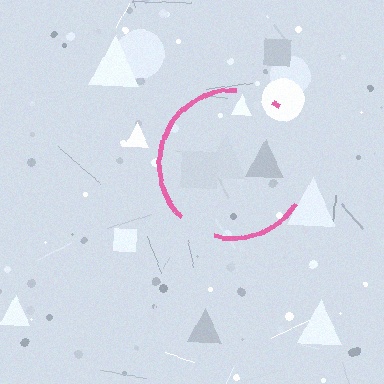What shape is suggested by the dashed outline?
The dashed outline suggests a circle.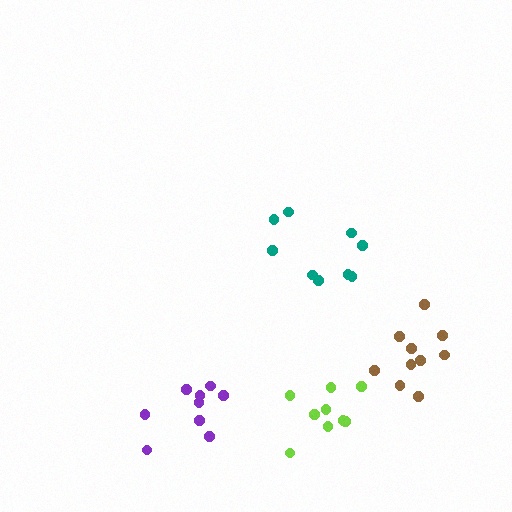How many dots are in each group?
Group 1: 9 dots, Group 2: 9 dots, Group 3: 10 dots, Group 4: 9 dots (37 total).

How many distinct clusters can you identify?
There are 4 distinct clusters.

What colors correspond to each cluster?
The clusters are colored: teal, purple, brown, lime.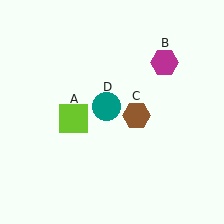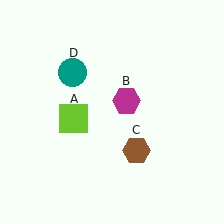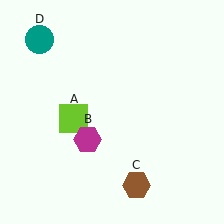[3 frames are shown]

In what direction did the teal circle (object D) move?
The teal circle (object D) moved up and to the left.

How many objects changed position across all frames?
3 objects changed position: magenta hexagon (object B), brown hexagon (object C), teal circle (object D).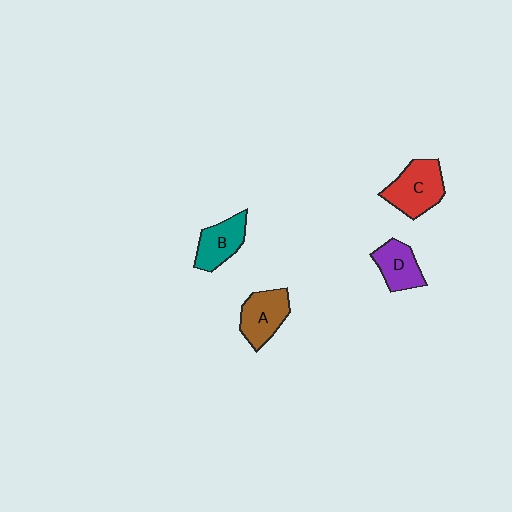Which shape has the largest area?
Shape C (red).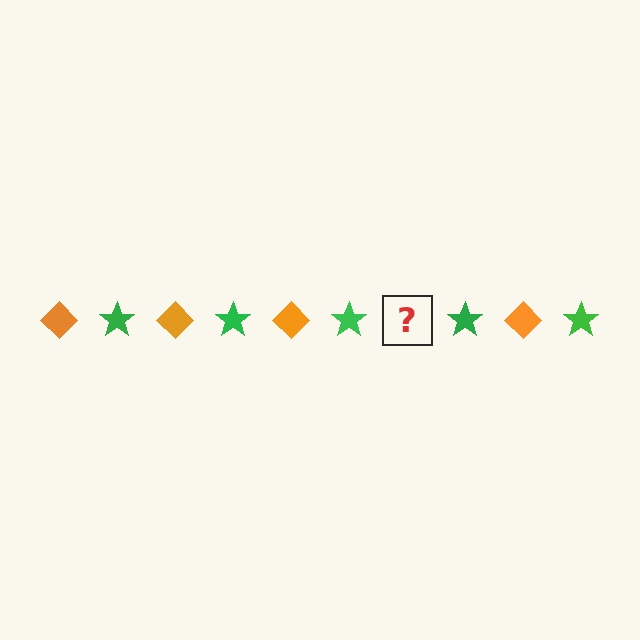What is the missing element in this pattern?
The missing element is an orange diamond.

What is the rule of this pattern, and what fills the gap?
The rule is that the pattern alternates between orange diamond and green star. The gap should be filled with an orange diamond.